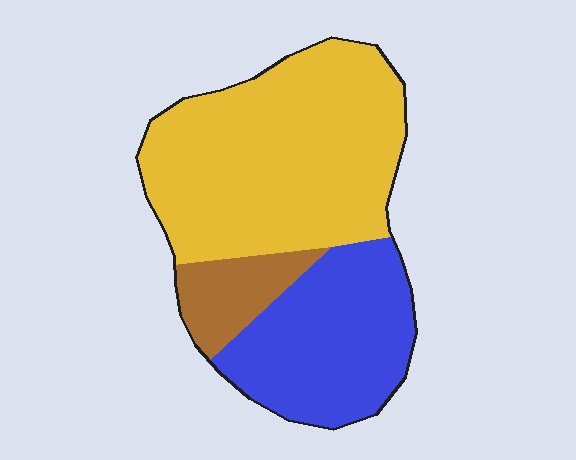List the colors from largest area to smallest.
From largest to smallest: yellow, blue, brown.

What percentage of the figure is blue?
Blue takes up about one third (1/3) of the figure.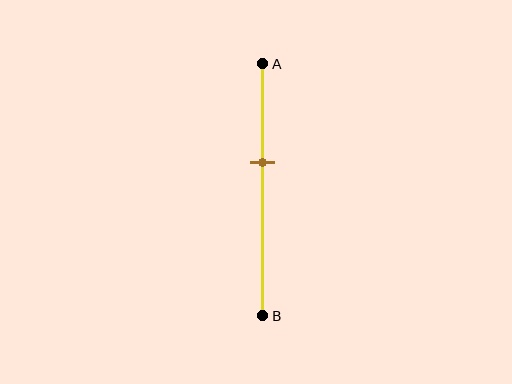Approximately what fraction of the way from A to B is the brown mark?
The brown mark is approximately 40% of the way from A to B.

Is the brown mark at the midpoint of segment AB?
No, the mark is at about 40% from A, not at the 50% midpoint.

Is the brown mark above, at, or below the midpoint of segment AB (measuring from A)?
The brown mark is above the midpoint of segment AB.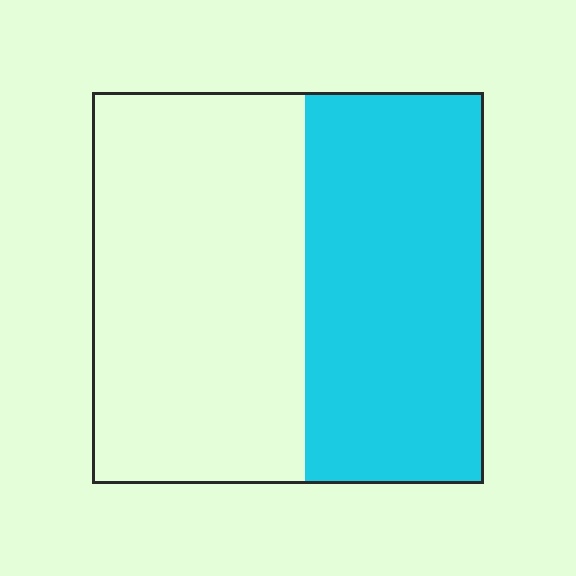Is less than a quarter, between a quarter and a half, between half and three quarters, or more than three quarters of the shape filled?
Between a quarter and a half.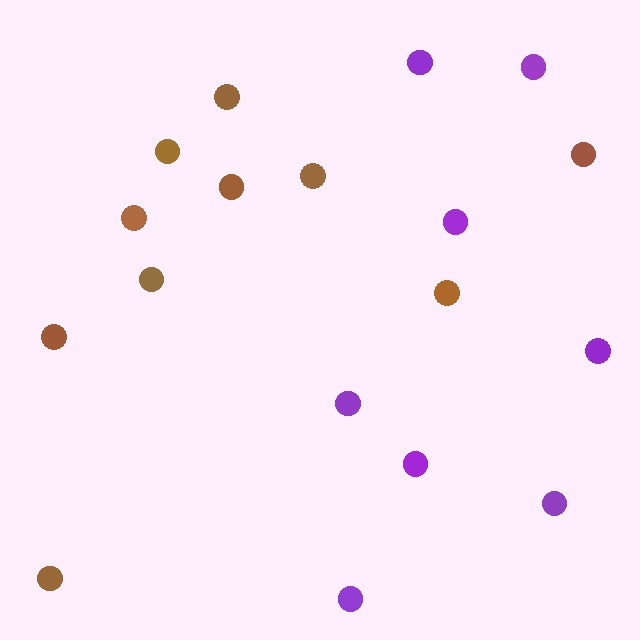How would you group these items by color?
There are 2 groups: one group of purple circles (8) and one group of brown circles (10).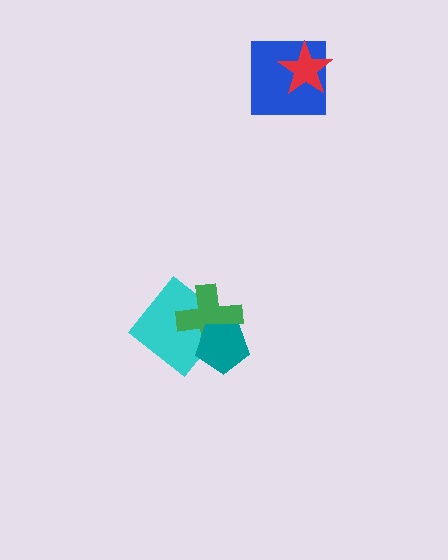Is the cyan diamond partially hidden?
Yes, it is partially covered by another shape.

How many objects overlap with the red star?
1 object overlaps with the red star.